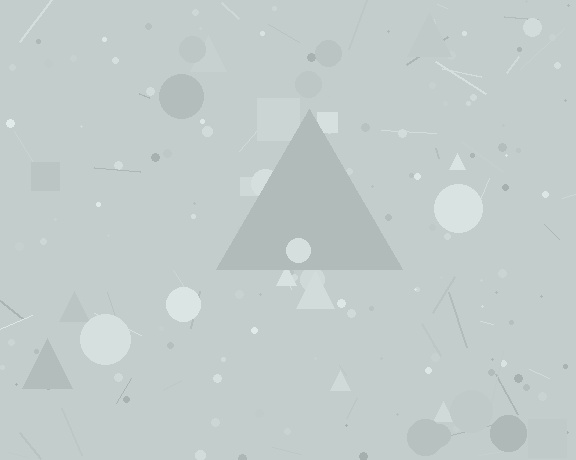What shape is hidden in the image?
A triangle is hidden in the image.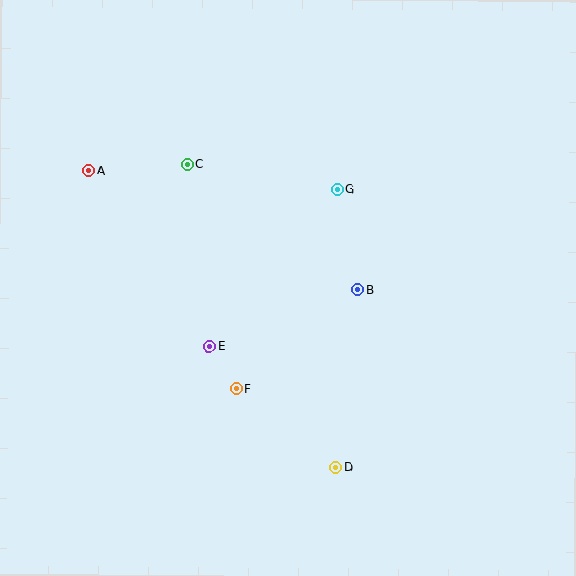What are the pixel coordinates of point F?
Point F is at (236, 388).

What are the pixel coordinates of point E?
Point E is at (209, 347).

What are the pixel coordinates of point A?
Point A is at (89, 171).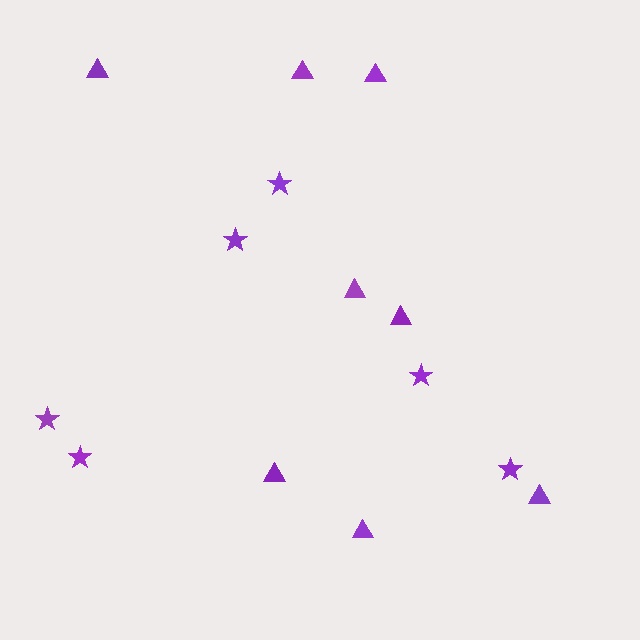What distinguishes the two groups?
There are 2 groups: one group of triangles (8) and one group of stars (6).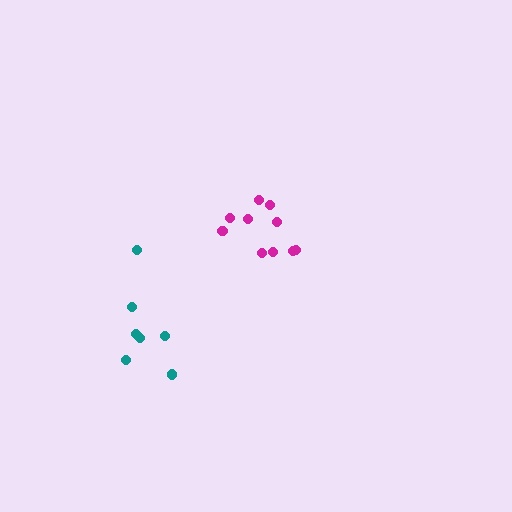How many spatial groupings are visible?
There are 2 spatial groupings.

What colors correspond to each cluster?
The clusters are colored: magenta, teal.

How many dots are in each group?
Group 1: 10 dots, Group 2: 7 dots (17 total).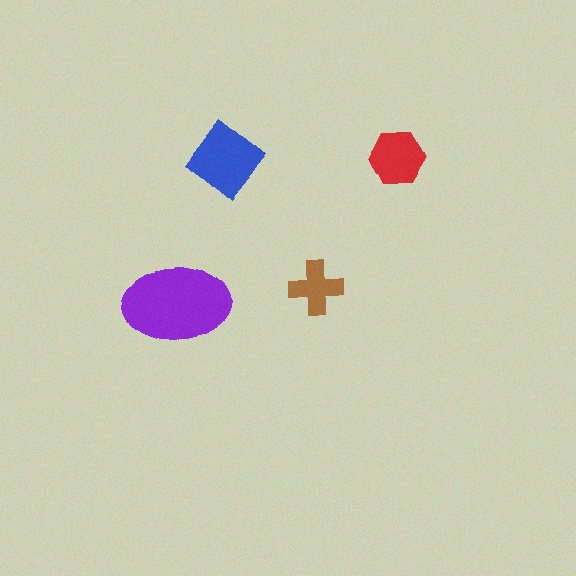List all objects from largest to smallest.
The purple ellipse, the blue diamond, the red hexagon, the brown cross.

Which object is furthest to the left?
The purple ellipse is leftmost.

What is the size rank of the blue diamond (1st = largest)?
2nd.